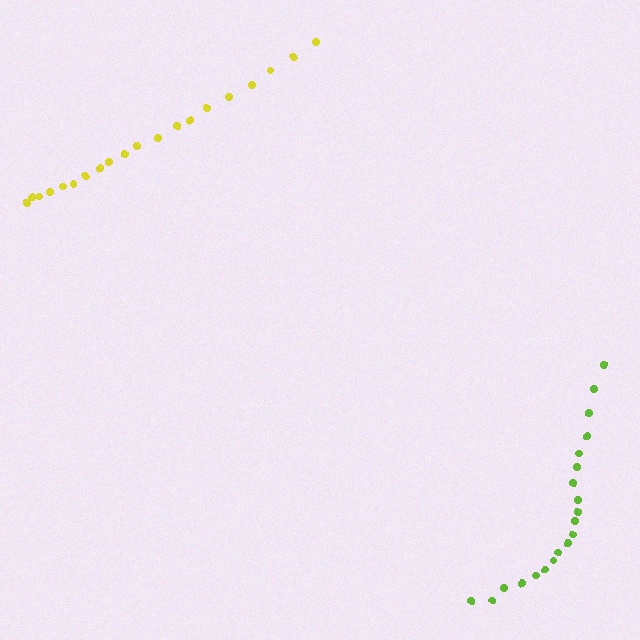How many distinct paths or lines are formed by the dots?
There are 2 distinct paths.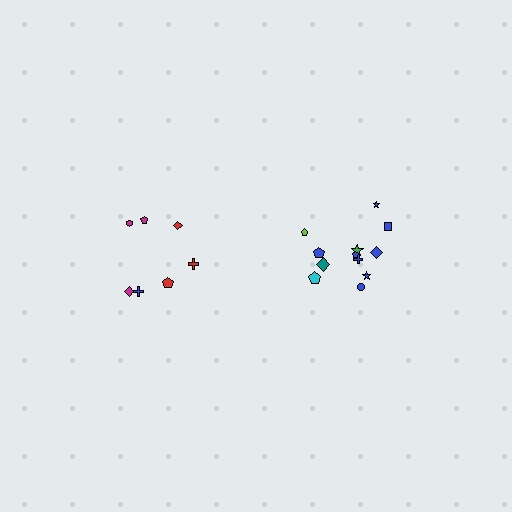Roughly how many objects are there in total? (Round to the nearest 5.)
Roughly 20 objects in total.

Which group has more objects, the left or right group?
The right group.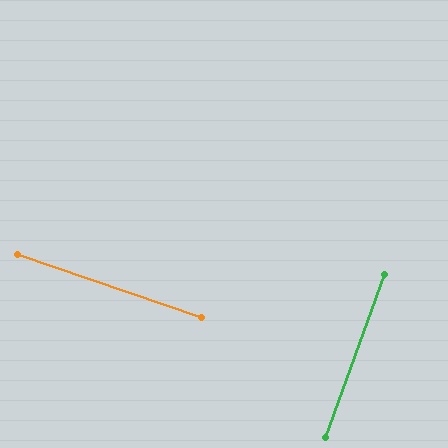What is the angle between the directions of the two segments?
Approximately 89 degrees.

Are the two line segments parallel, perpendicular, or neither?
Perpendicular — they meet at approximately 89°.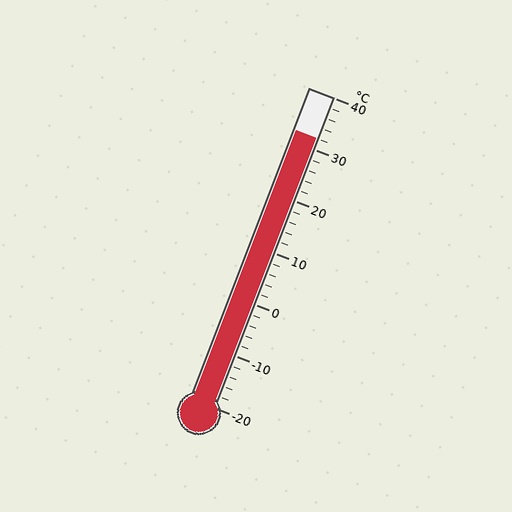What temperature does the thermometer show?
The thermometer shows approximately 32°C.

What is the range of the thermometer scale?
The thermometer scale ranges from -20°C to 40°C.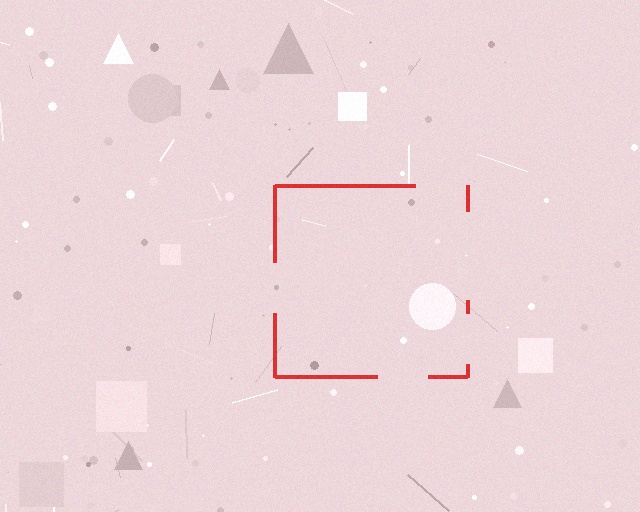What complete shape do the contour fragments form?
The contour fragments form a square.